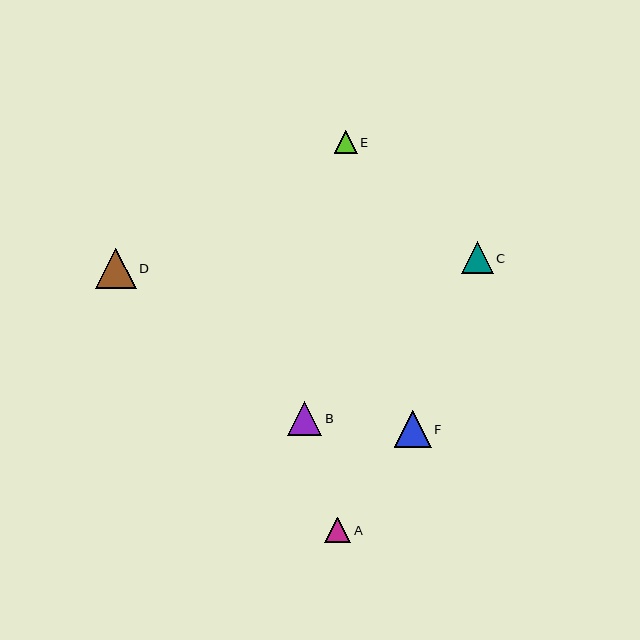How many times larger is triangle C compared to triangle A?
Triangle C is approximately 1.2 times the size of triangle A.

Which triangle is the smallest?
Triangle E is the smallest with a size of approximately 23 pixels.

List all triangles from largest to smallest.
From largest to smallest: D, F, B, C, A, E.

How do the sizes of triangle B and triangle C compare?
Triangle B and triangle C are approximately the same size.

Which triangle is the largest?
Triangle D is the largest with a size of approximately 40 pixels.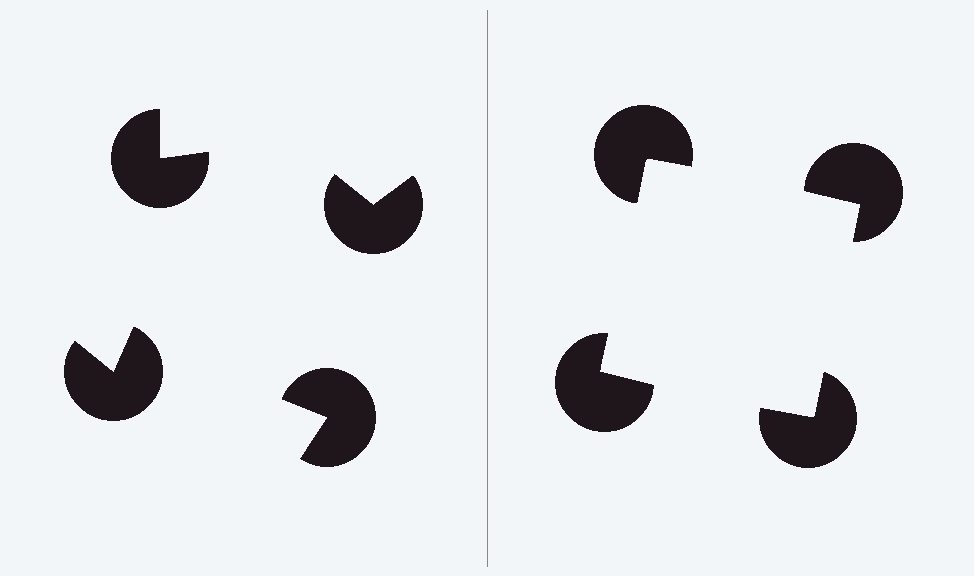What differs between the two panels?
The pac-man discs are positioned identically on both sides; only the wedge orientations differ. On the right they align to a square; on the left they are misaligned.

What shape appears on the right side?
An illusory square.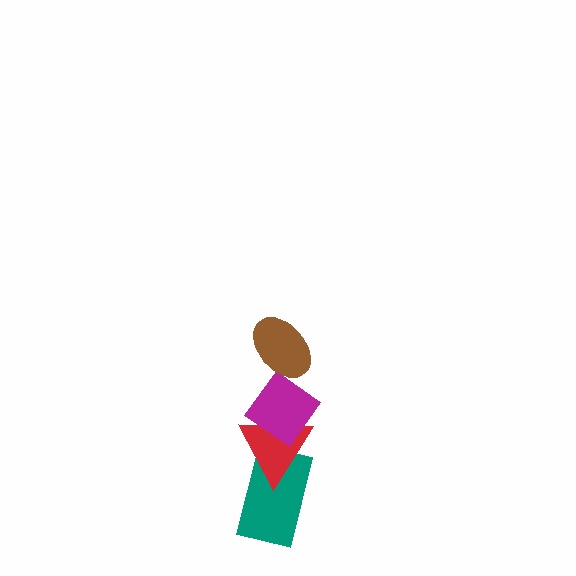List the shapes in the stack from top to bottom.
From top to bottom: the brown ellipse, the magenta diamond, the red triangle, the teal rectangle.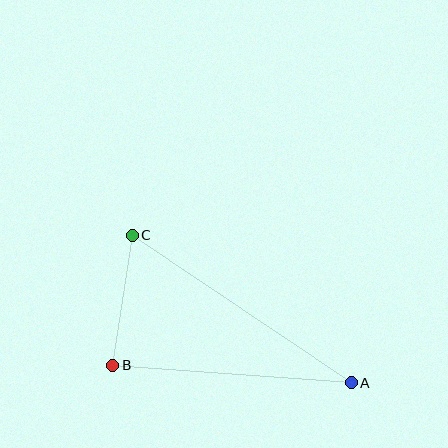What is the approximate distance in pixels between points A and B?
The distance between A and B is approximately 239 pixels.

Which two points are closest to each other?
Points B and C are closest to each other.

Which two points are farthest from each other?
Points A and C are farthest from each other.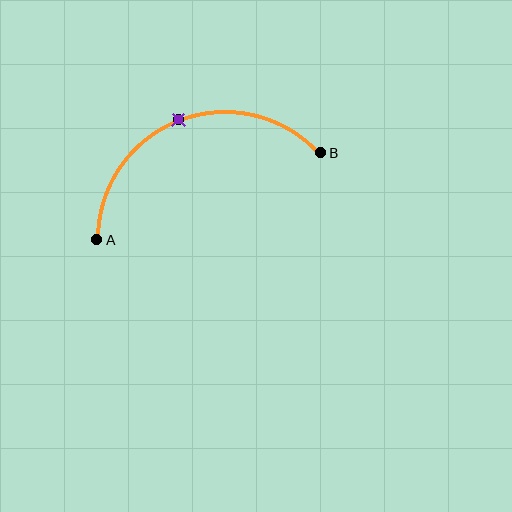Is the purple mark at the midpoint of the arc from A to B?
Yes. The purple mark lies on the arc at equal arc-length from both A and B — it is the arc midpoint.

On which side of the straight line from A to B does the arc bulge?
The arc bulges above the straight line connecting A and B.